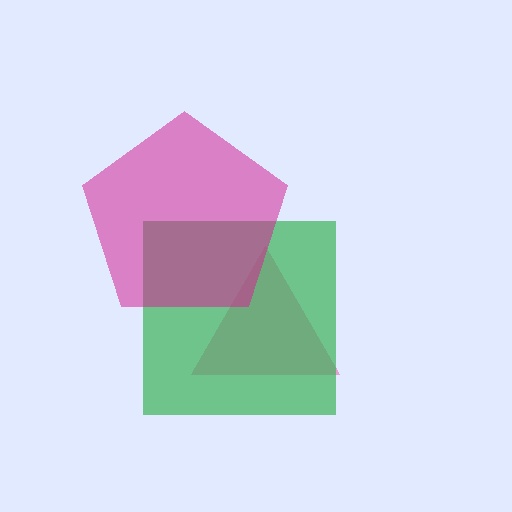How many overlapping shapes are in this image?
There are 3 overlapping shapes in the image.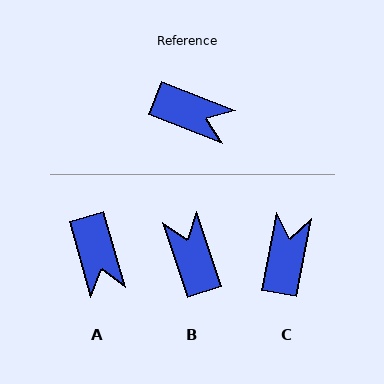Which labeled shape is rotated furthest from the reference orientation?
B, about 130 degrees away.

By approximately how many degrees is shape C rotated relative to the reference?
Approximately 101 degrees counter-clockwise.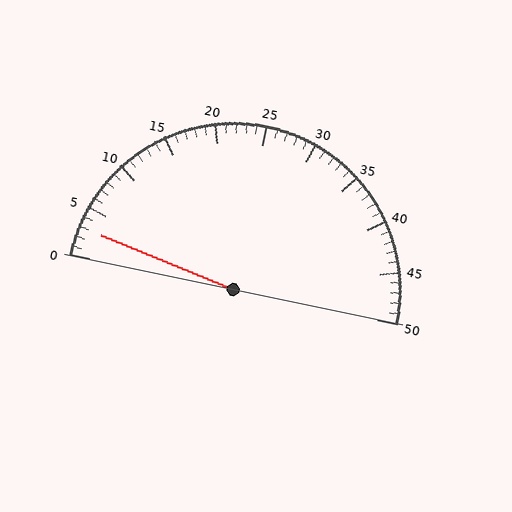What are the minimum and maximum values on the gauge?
The gauge ranges from 0 to 50.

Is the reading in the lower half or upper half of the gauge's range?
The reading is in the lower half of the range (0 to 50).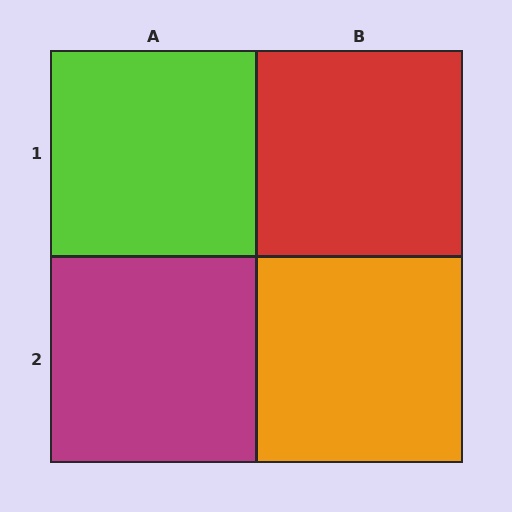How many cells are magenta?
1 cell is magenta.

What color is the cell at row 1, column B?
Red.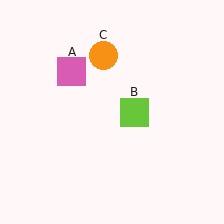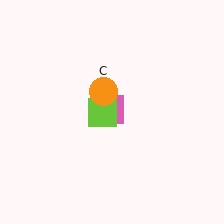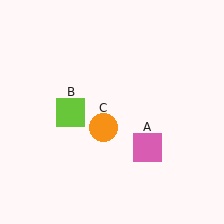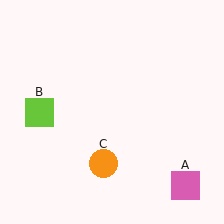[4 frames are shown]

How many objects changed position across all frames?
3 objects changed position: pink square (object A), lime square (object B), orange circle (object C).